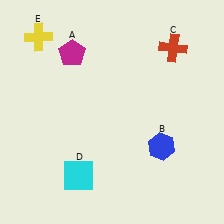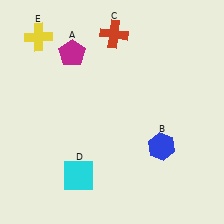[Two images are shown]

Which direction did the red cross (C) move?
The red cross (C) moved left.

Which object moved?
The red cross (C) moved left.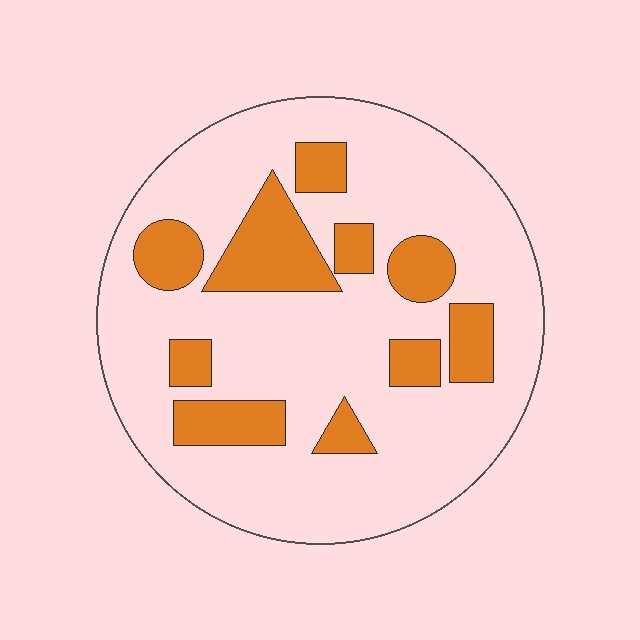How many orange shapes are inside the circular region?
10.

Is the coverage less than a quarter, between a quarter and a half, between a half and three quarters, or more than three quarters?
Less than a quarter.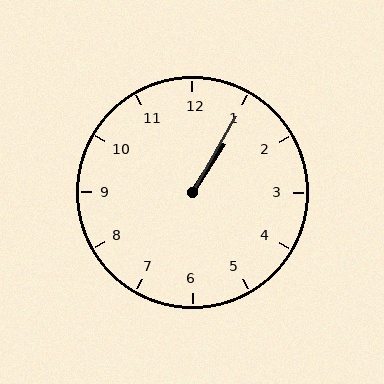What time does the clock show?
1:05.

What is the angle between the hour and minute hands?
Approximately 2 degrees.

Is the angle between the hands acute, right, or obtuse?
It is acute.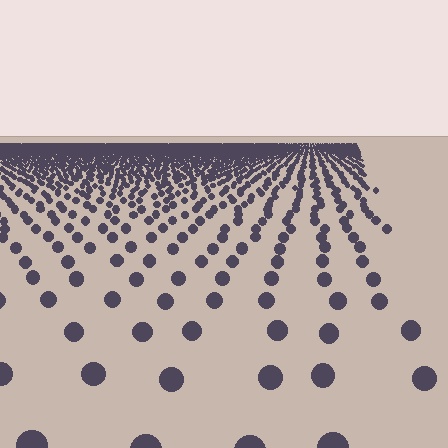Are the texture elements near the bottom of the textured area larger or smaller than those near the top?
Larger. Near the bottom, elements are closer to the viewer and appear at a bigger on-screen size.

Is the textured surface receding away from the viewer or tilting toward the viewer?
The surface is receding away from the viewer. Texture elements get smaller and denser toward the top.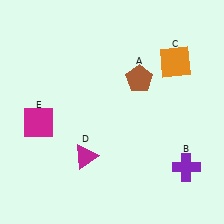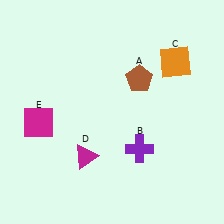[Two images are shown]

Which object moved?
The purple cross (B) moved left.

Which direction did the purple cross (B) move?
The purple cross (B) moved left.